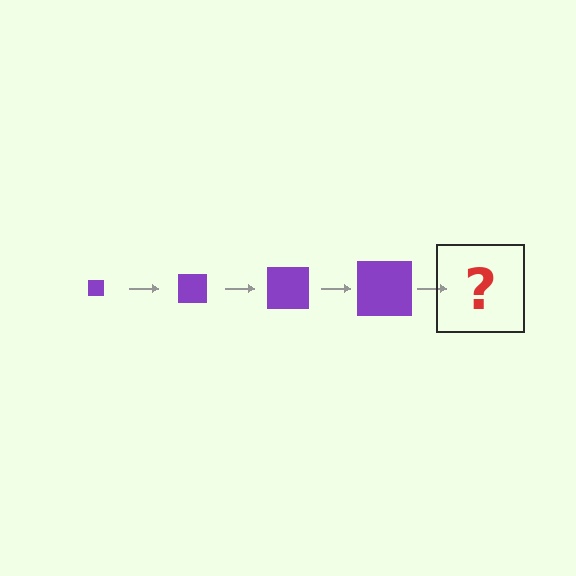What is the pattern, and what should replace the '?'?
The pattern is that the square gets progressively larger each step. The '?' should be a purple square, larger than the previous one.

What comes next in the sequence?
The next element should be a purple square, larger than the previous one.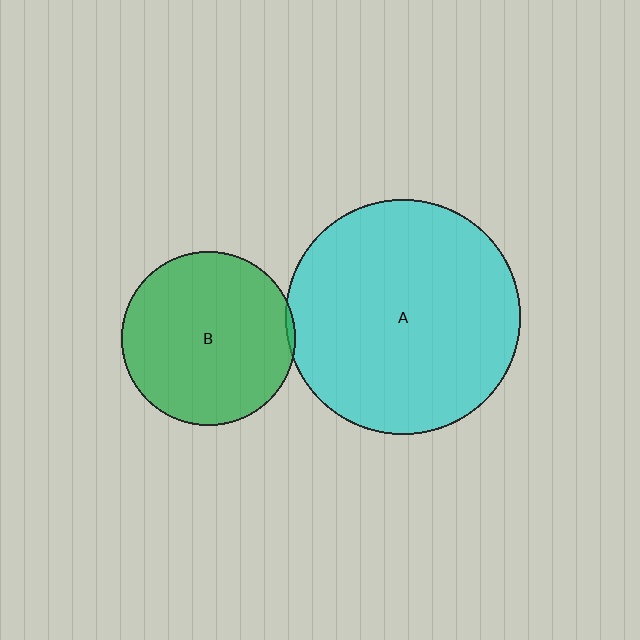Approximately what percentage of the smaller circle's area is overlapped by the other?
Approximately 5%.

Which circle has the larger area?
Circle A (cyan).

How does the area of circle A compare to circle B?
Approximately 1.8 times.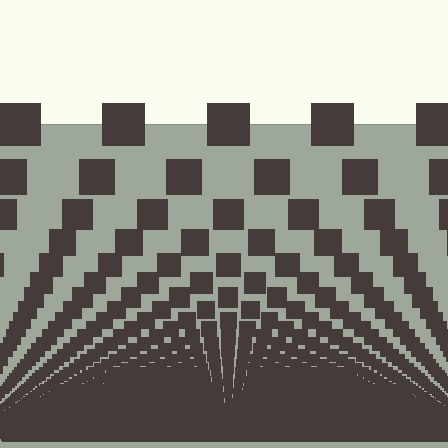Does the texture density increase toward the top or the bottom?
Density increases toward the bottom.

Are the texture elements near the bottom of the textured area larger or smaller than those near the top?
Smaller. The gradient is inverted — elements near the bottom are smaller and denser.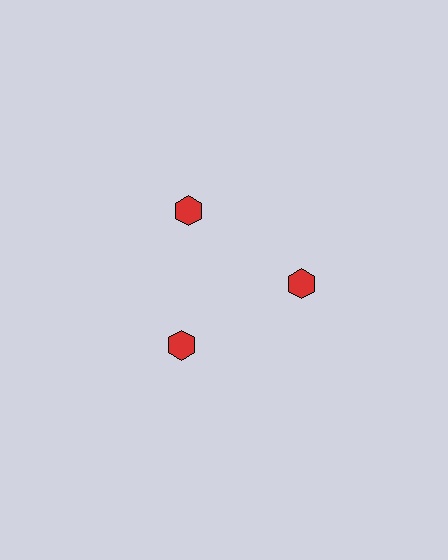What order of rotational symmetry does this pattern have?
This pattern has 3-fold rotational symmetry.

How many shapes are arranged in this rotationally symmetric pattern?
There are 3 shapes, arranged in 3 groups of 1.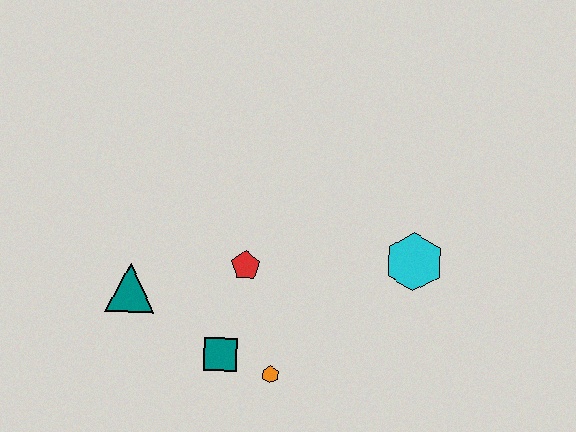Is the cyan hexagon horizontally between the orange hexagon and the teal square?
No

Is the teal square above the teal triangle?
No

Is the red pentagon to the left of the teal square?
No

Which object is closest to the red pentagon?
The teal square is closest to the red pentagon.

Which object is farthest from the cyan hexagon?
The teal triangle is farthest from the cyan hexagon.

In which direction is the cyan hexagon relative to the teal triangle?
The cyan hexagon is to the right of the teal triangle.